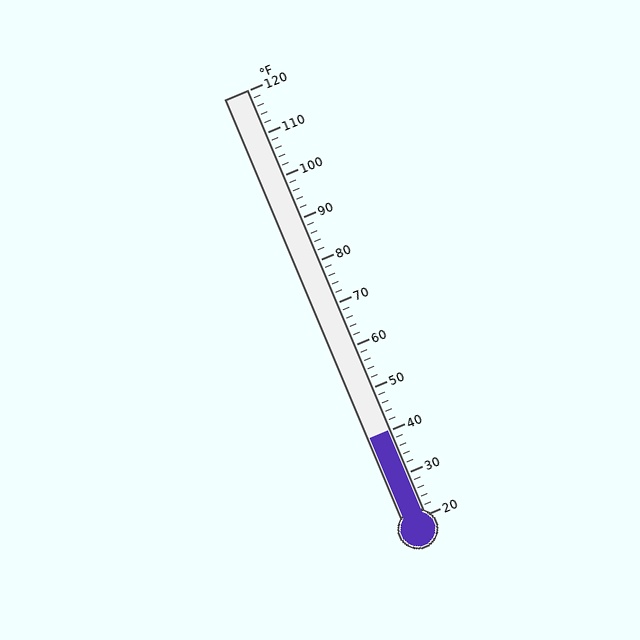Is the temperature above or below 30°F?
The temperature is above 30°F.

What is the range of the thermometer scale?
The thermometer scale ranges from 20°F to 120°F.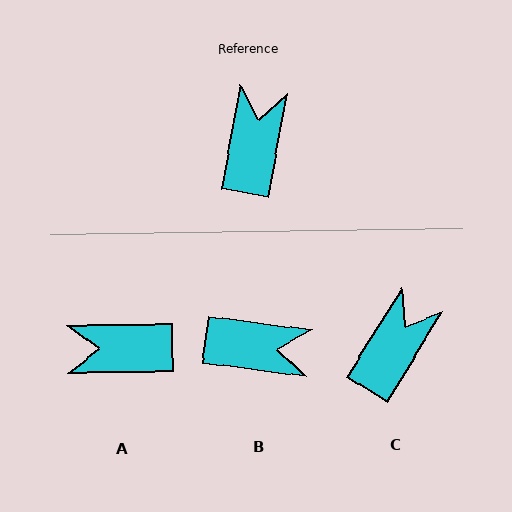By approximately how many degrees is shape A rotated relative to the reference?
Approximately 101 degrees counter-clockwise.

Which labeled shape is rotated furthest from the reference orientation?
A, about 101 degrees away.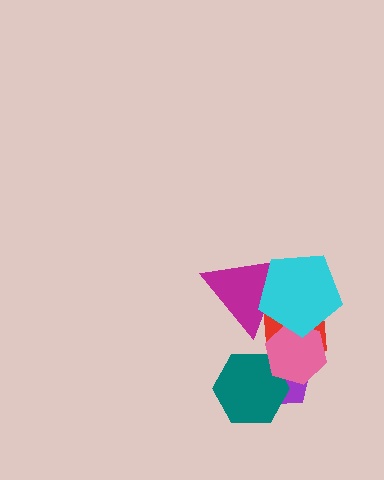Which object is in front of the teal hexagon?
The pink hexagon is in front of the teal hexagon.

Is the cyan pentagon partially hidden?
No, no other shape covers it.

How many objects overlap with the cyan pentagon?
3 objects overlap with the cyan pentagon.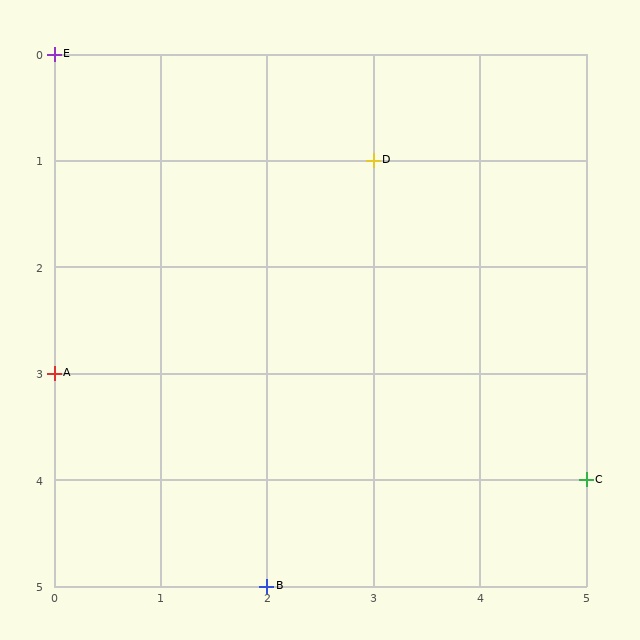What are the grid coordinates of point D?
Point D is at grid coordinates (3, 1).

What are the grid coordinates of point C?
Point C is at grid coordinates (5, 4).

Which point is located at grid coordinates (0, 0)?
Point E is at (0, 0).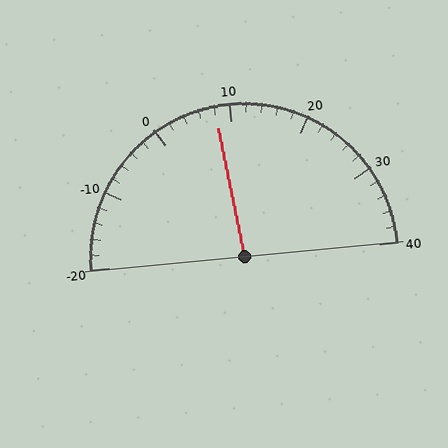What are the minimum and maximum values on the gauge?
The gauge ranges from -20 to 40.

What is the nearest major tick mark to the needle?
The nearest major tick mark is 10.